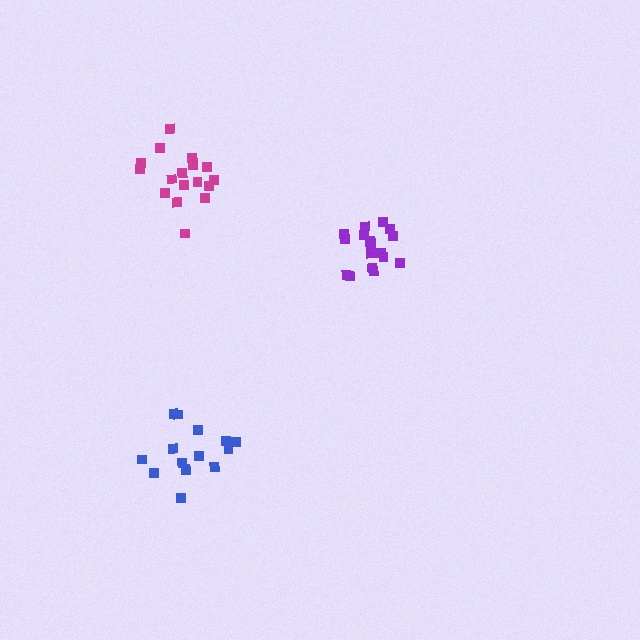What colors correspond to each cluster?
The clusters are colored: blue, purple, magenta.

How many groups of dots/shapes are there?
There are 3 groups.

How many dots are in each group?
Group 1: 16 dots, Group 2: 17 dots, Group 3: 18 dots (51 total).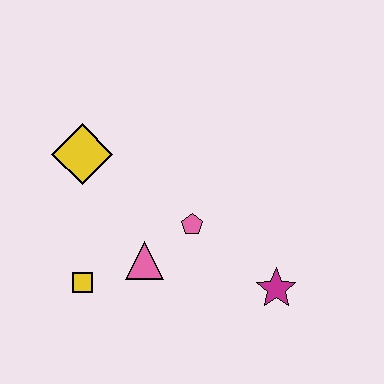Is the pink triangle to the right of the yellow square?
Yes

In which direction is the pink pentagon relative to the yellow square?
The pink pentagon is to the right of the yellow square.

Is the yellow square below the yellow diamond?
Yes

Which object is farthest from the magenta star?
The yellow diamond is farthest from the magenta star.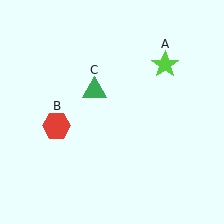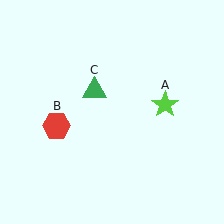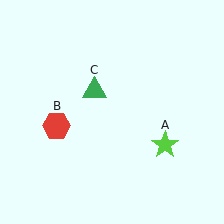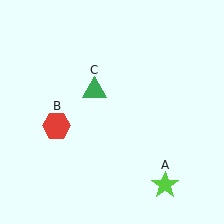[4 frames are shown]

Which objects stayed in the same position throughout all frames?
Red hexagon (object B) and green triangle (object C) remained stationary.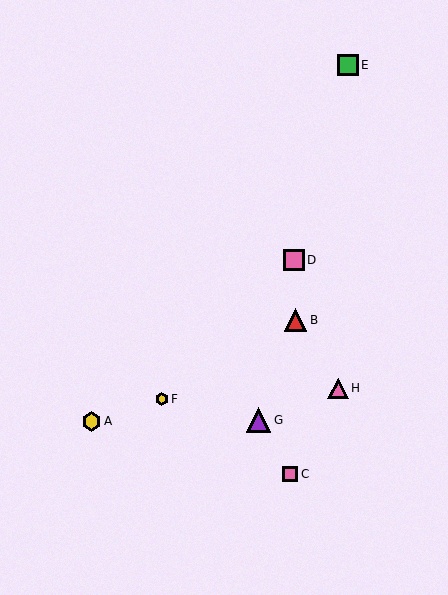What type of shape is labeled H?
Shape H is a pink triangle.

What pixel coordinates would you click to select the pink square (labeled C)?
Click at (290, 474) to select the pink square C.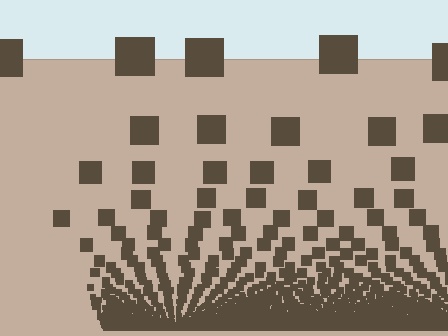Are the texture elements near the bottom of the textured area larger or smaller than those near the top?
Smaller. The gradient is inverted — elements near the bottom are smaller and denser.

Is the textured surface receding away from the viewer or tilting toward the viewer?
The surface appears to tilt toward the viewer. Texture elements get larger and sparser toward the top.